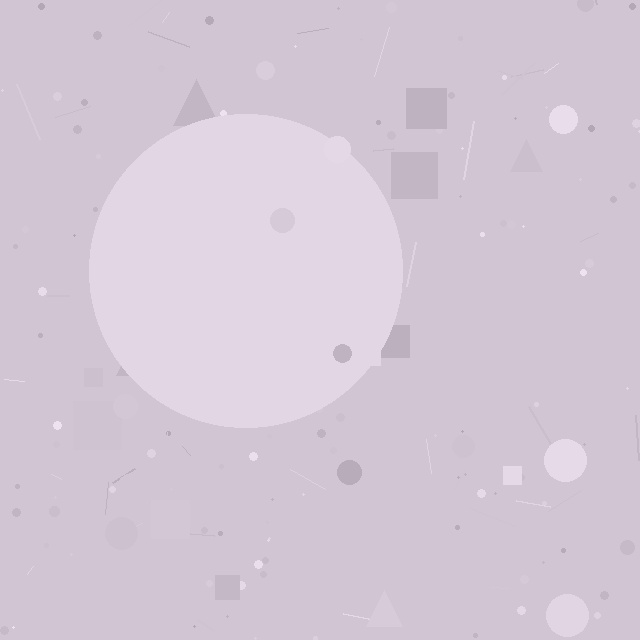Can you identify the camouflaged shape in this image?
The camouflaged shape is a circle.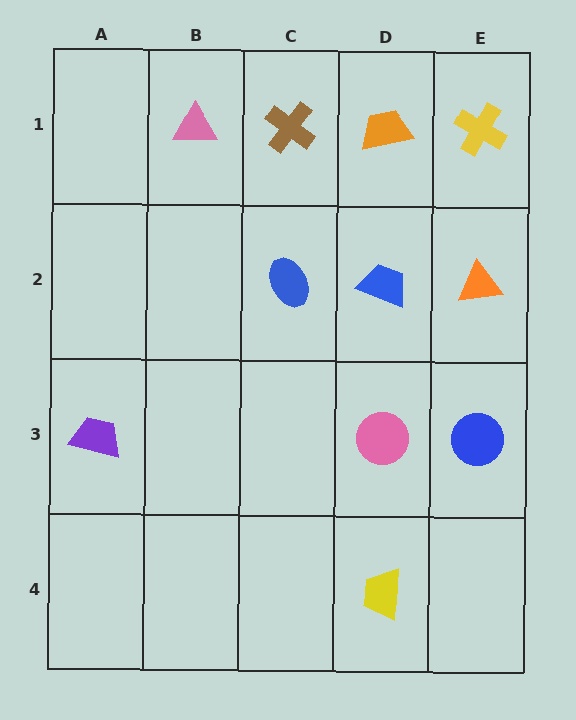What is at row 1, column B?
A pink triangle.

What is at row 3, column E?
A blue circle.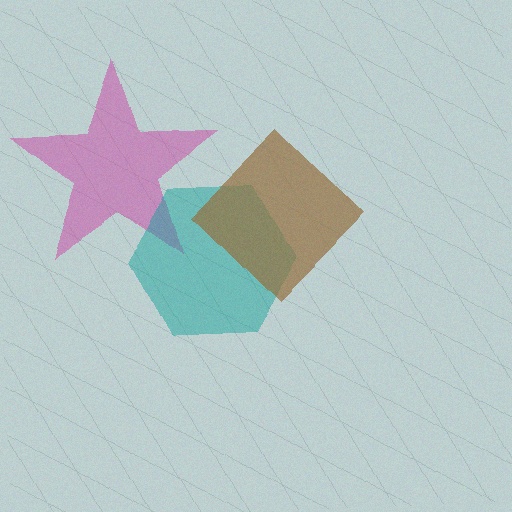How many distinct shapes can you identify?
There are 3 distinct shapes: a magenta star, a teal hexagon, a brown diamond.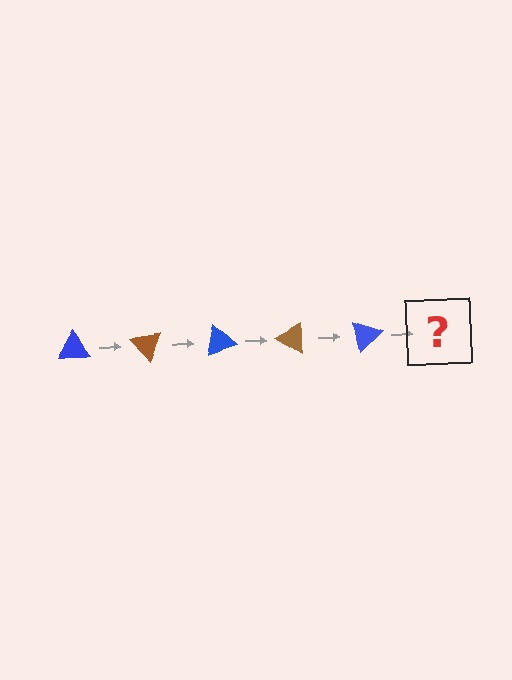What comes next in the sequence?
The next element should be a brown triangle, rotated 250 degrees from the start.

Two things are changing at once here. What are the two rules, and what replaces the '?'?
The two rules are that it rotates 50 degrees each step and the color cycles through blue and brown. The '?' should be a brown triangle, rotated 250 degrees from the start.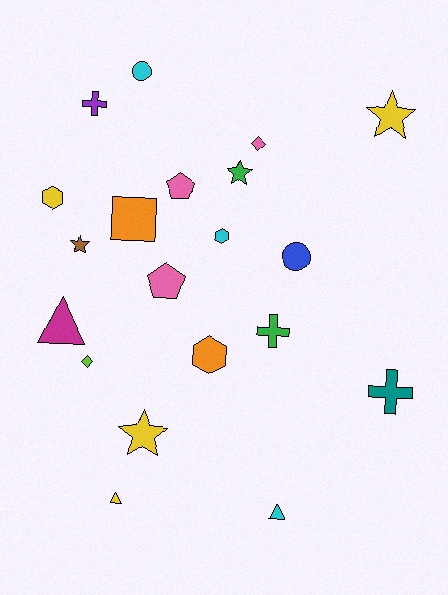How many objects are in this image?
There are 20 objects.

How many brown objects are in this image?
There is 1 brown object.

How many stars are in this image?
There are 4 stars.